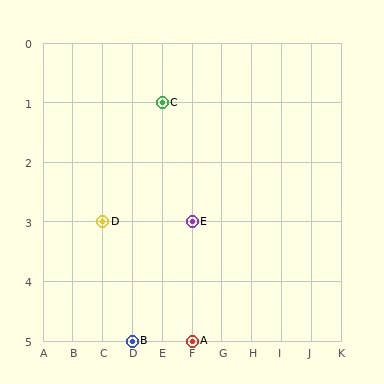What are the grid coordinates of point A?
Point A is at grid coordinates (F, 5).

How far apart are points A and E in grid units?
Points A and E are 2 rows apart.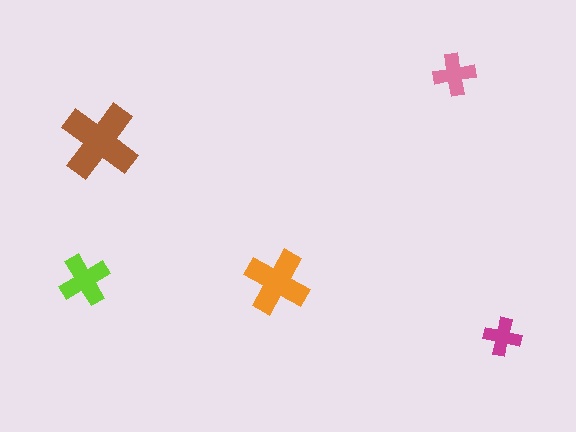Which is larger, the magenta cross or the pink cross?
The pink one.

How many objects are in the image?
There are 5 objects in the image.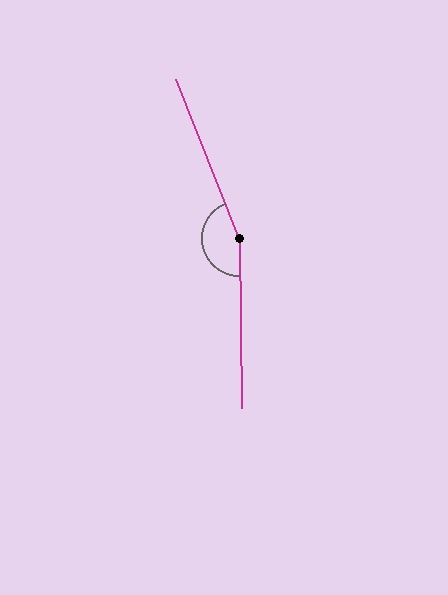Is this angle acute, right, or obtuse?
It is obtuse.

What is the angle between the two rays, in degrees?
Approximately 159 degrees.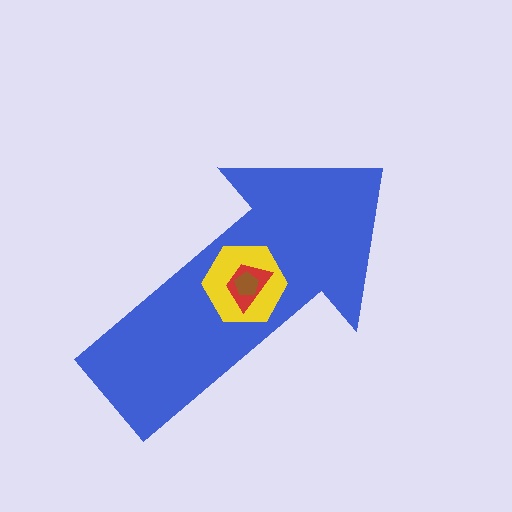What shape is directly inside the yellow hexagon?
The red trapezoid.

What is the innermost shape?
The brown pentagon.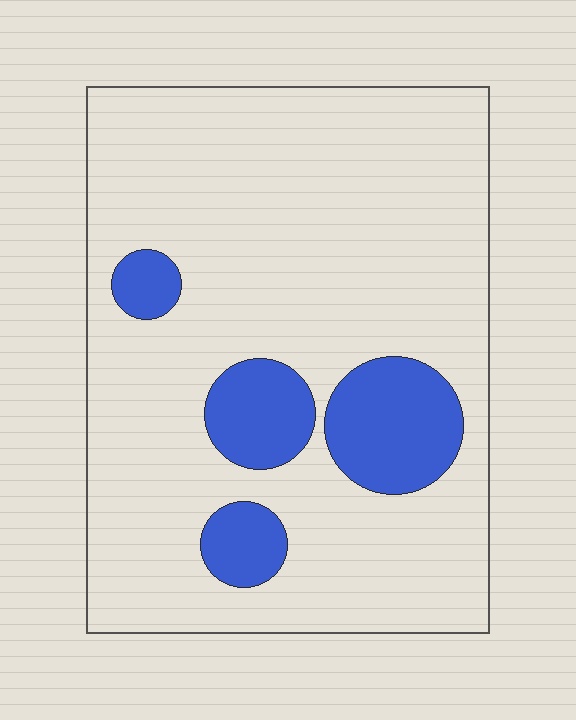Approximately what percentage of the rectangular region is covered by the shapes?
Approximately 15%.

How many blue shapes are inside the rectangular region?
4.